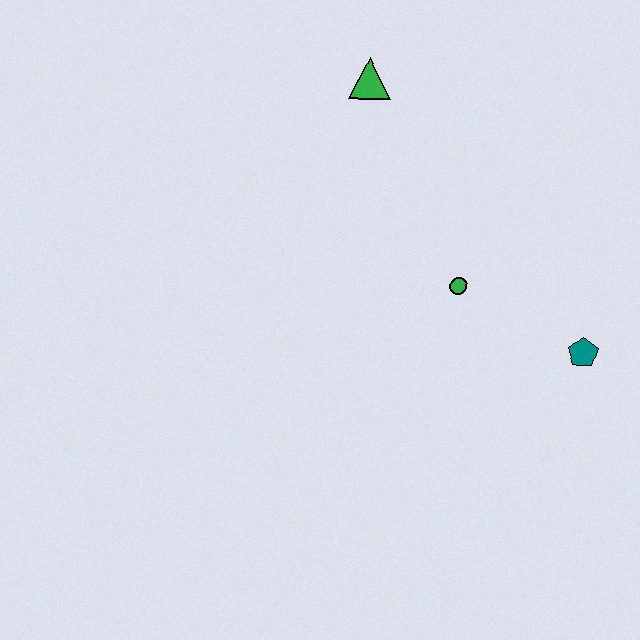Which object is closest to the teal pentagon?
The green circle is closest to the teal pentagon.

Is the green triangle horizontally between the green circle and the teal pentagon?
No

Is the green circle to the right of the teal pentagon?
No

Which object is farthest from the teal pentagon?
The green triangle is farthest from the teal pentagon.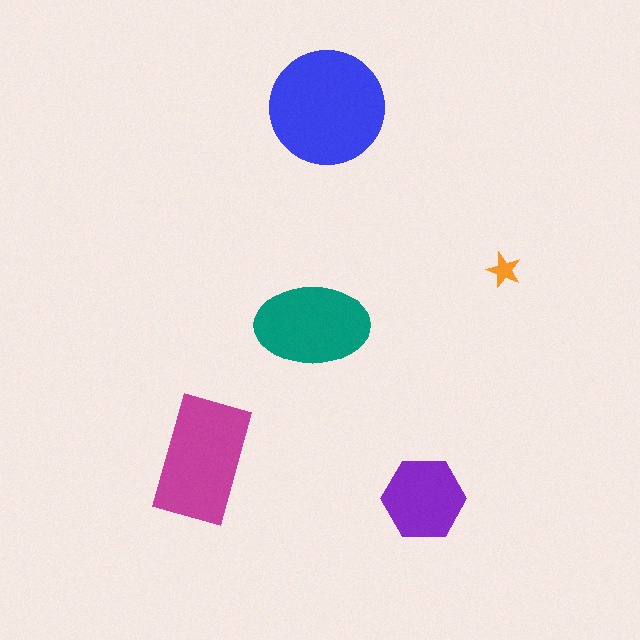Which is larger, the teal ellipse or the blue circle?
The blue circle.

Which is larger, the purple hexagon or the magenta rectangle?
The magenta rectangle.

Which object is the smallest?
The orange star.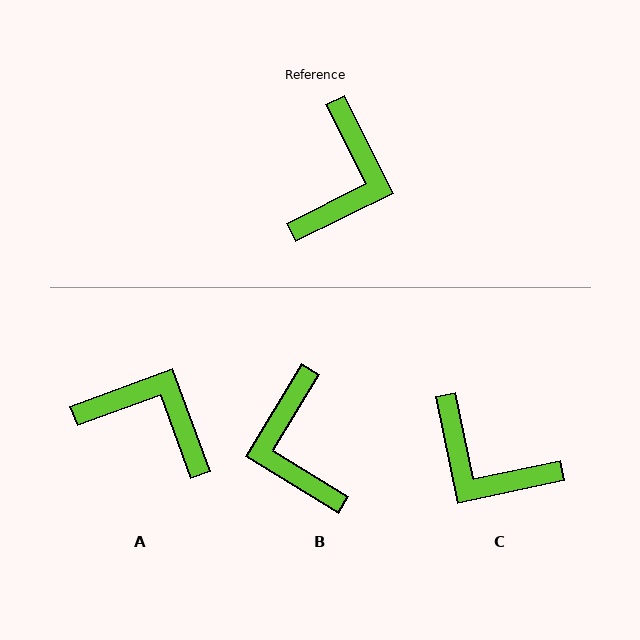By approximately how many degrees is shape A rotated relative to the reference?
Approximately 84 degrees counter-clockwise.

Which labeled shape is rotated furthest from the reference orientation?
B, about 148 degrees away.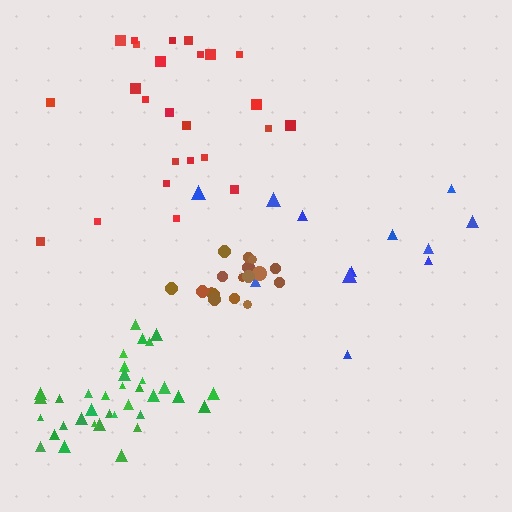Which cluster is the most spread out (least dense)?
Blue.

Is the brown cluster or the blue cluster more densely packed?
Brown.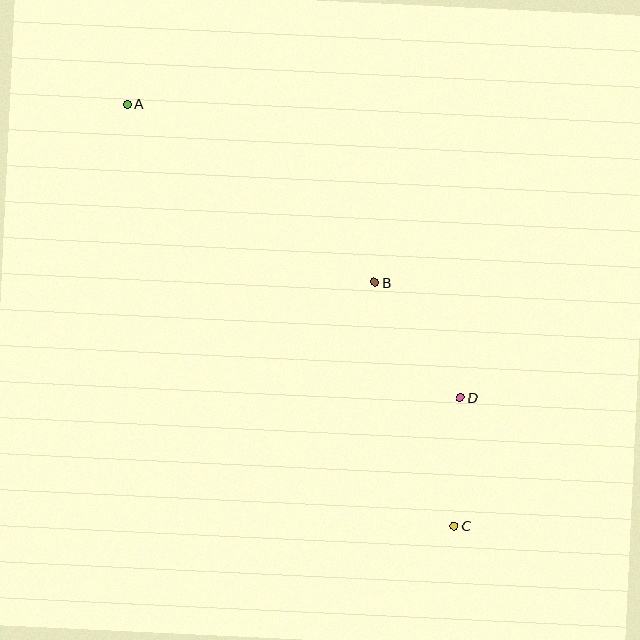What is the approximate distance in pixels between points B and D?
The distance between B and D is approximately 143 pixels.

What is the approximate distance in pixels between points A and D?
The distance between A and D is approximately 444 pixels.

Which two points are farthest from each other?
Points A and C are farthest from each other.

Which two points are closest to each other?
Points C and D are closest to each other.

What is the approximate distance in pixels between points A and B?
The distance between A and B is approximately 305 pixels.